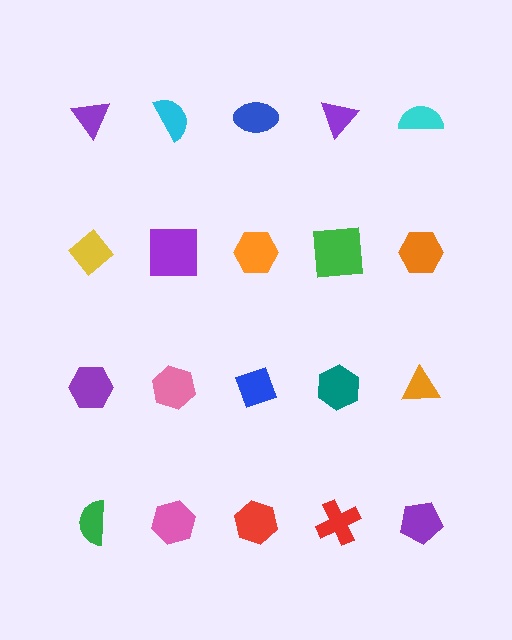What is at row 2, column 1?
A yellow diamond.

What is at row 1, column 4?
A purple triangle.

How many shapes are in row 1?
5 shapes.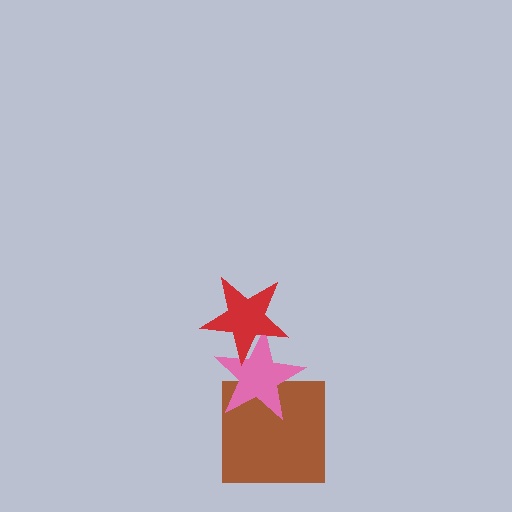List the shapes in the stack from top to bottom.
From top to bottom: the red star, the pink star, the brown square.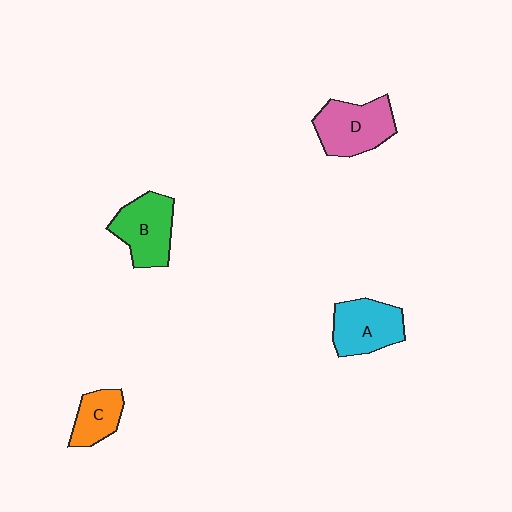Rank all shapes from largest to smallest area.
From largest to smallest: D (pink), B (green), A (cyan), C (orange).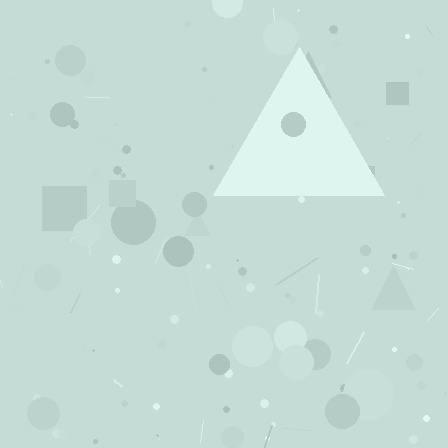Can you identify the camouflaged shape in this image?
The camouflaged shape is a triangle.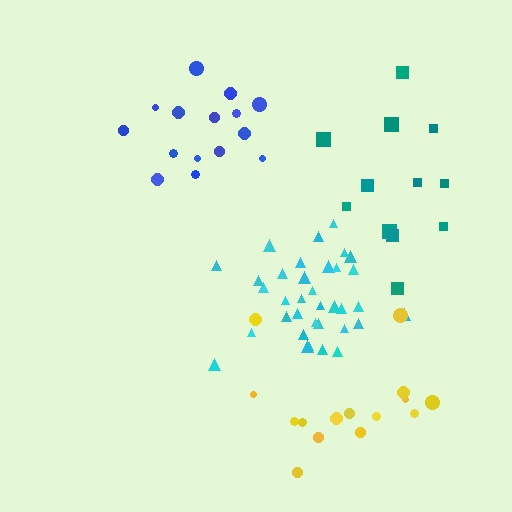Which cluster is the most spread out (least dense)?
Teal.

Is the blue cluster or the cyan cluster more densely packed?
Cyan.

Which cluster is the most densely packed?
Cyan.